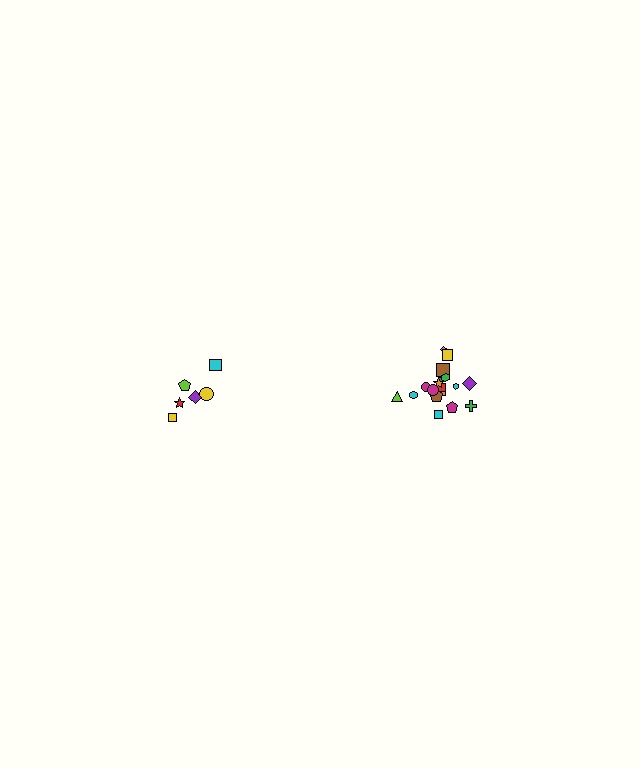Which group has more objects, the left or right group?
The right group.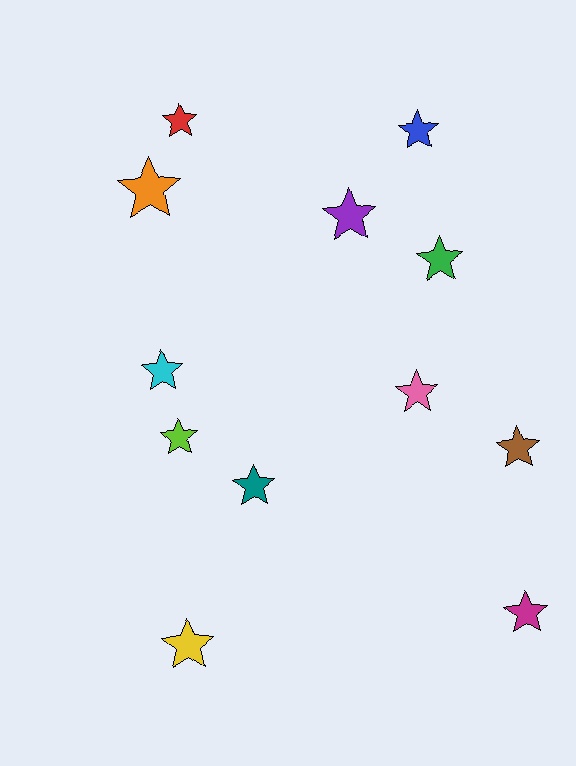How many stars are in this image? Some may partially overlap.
There are 12 stars.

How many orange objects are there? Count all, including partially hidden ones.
There is 1 orange object.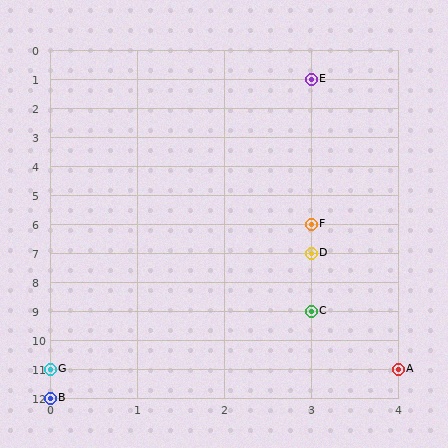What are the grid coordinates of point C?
Point C is at grid coordinates (3, 9).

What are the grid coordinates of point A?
Point A is at grid coordinates (4, 11).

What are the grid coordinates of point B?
Point B is at grid coordinates (0, 12).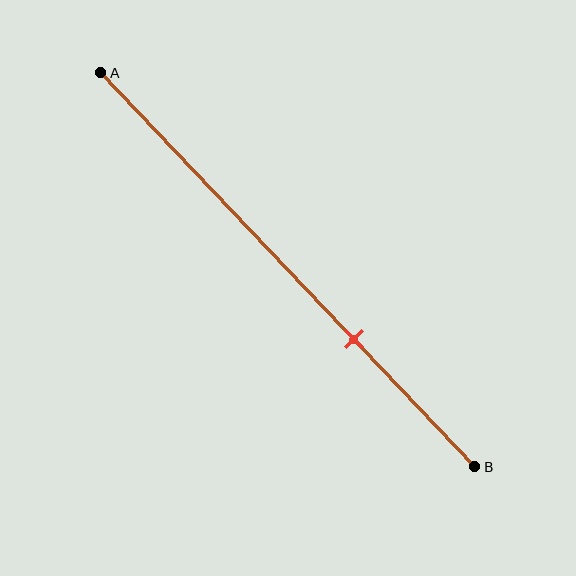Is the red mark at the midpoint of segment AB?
No, the mark is at about 70% from A, not at the 50% midpoint.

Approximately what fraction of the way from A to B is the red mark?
The red mark is approximately 70% of the way from A to B.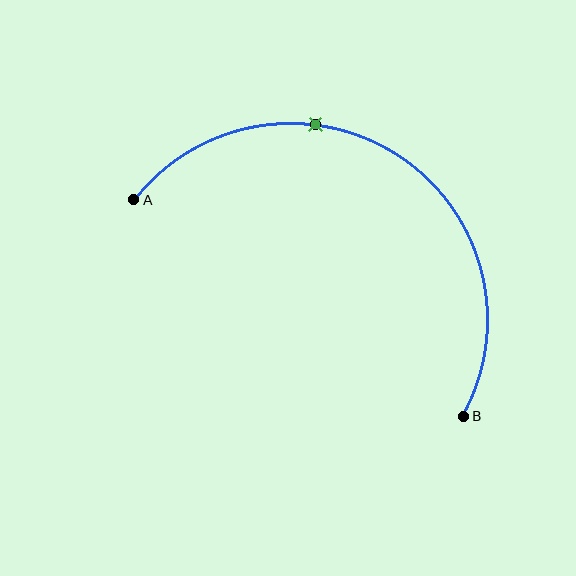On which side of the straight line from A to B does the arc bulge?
The arc bulges above the straight line connecting A and B.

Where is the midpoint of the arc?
The arc midpoint is the point on the curve farthest from the straight line joining A and B. It sits above that line.